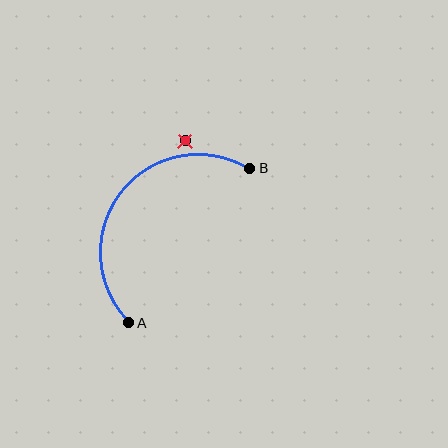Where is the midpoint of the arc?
The arc midpoint is the point on the curve farthest from the straight line joining A and B. It sits above and to the left of that line.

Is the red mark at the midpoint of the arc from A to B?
No — the red mark does not lie on the arc at all. It sits slightly outside the curve.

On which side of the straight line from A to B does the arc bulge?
The arc bulges above and to the left of the straight line connecting A and B.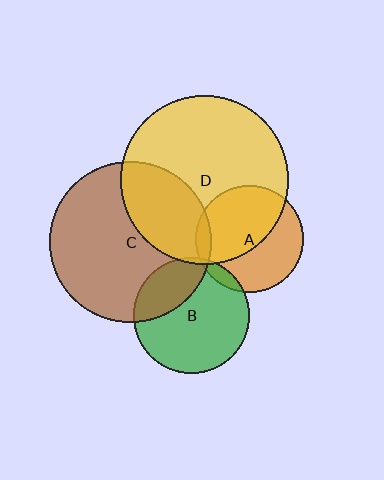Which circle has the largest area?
Circle D (yellow).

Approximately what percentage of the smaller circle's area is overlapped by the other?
Approximately 5%.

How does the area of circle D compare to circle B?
Approximately 2.1 times.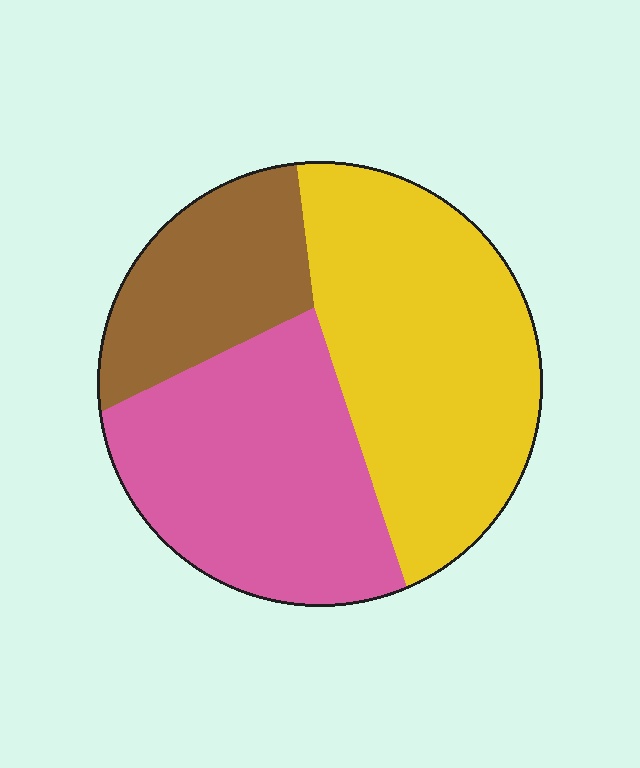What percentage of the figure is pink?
Pink covers 37% of the figure.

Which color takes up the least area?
Brown, at roughly 20%.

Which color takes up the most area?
Yellow, at roughly 45%.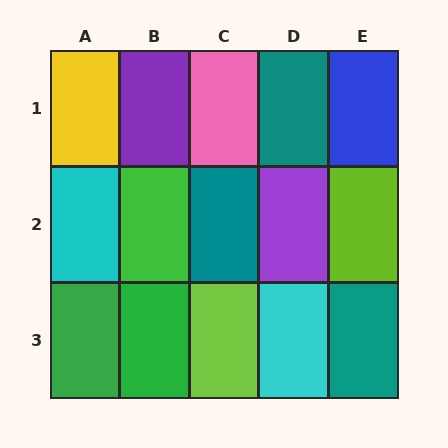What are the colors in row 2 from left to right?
Cyan, green, teal, purple, lime.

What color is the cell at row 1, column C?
Pink.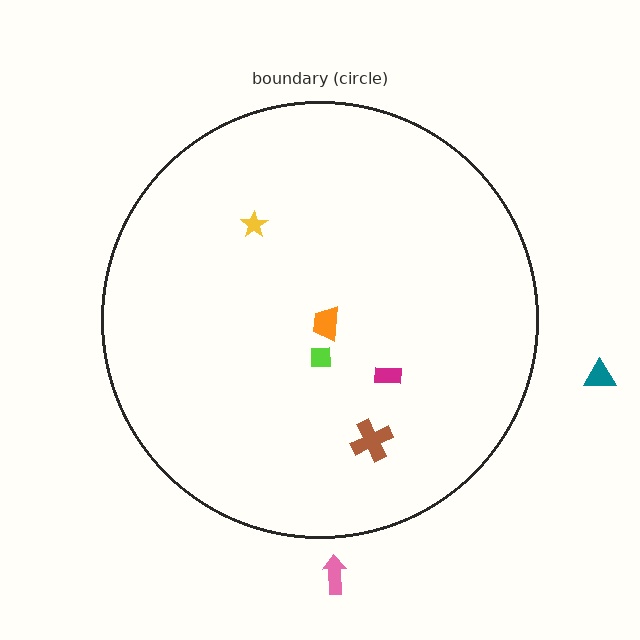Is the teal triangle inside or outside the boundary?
Outside.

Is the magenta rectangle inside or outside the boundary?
Inside.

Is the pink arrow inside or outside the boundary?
Outside.